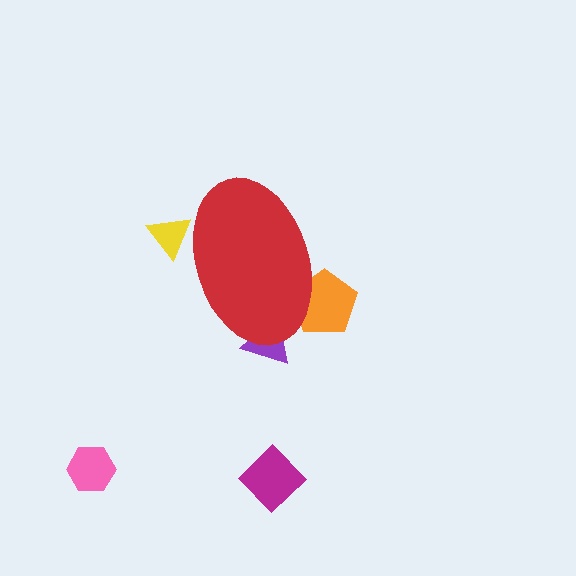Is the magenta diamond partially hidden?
No, the magenta diamond is fully visible.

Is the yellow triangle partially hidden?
Yes, the yellow triangle is partially hidden behind the red ellipse.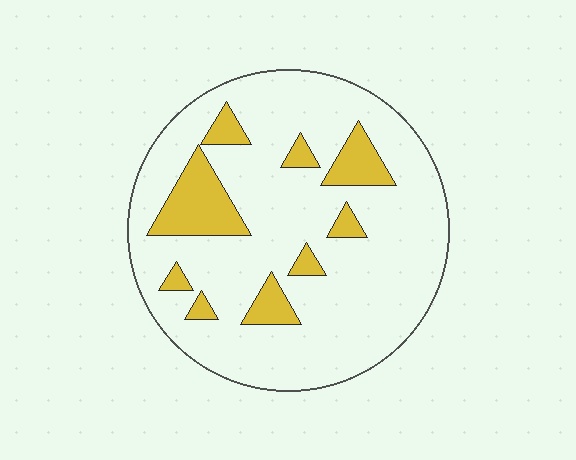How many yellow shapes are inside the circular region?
9.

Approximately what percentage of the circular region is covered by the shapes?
Approximately 15%.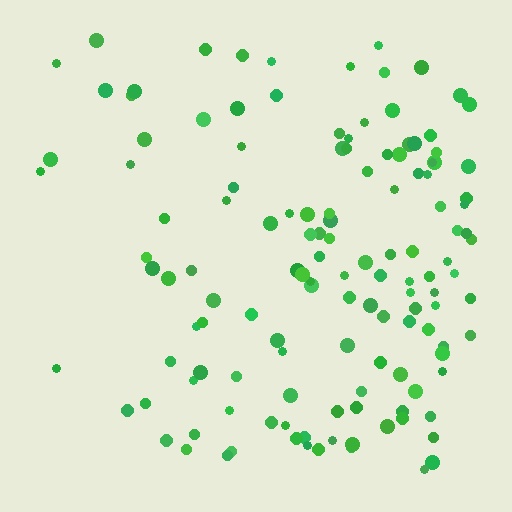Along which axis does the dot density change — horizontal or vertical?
Horizontal.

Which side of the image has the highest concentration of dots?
The right.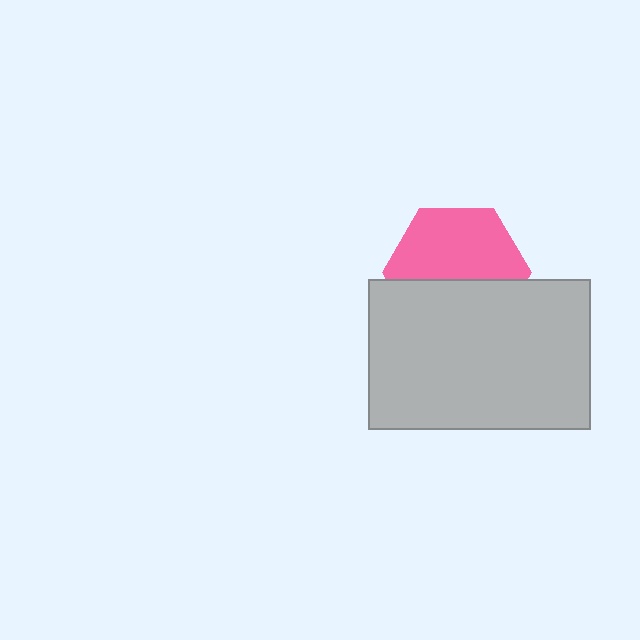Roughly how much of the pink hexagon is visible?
About half of it is visible (roughly 57%).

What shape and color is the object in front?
The object in front is a light gray rectangle.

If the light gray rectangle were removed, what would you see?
You would see the complete pink hexagon.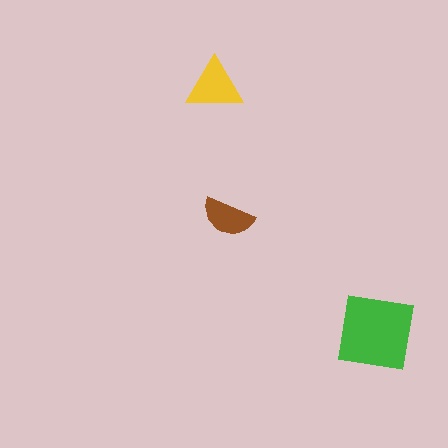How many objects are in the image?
There are 3 objects in the image.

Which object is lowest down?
The green square is bottommost.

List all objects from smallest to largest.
The brown semicircle, the yellow triangle, the green square.